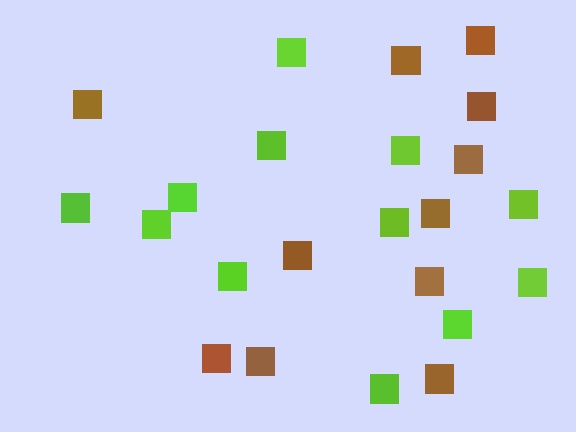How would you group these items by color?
There are 2 groups: one group of brown squares (11) and one group of lime squares (12).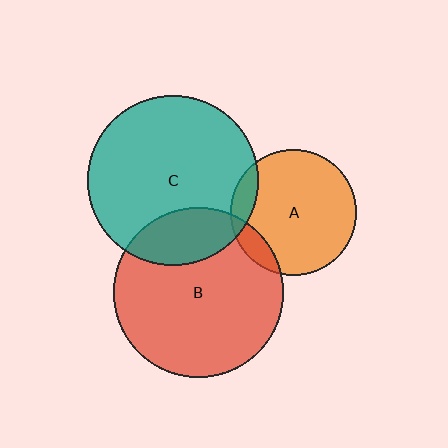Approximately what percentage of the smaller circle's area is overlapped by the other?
Approximately 10%.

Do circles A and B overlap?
Yes.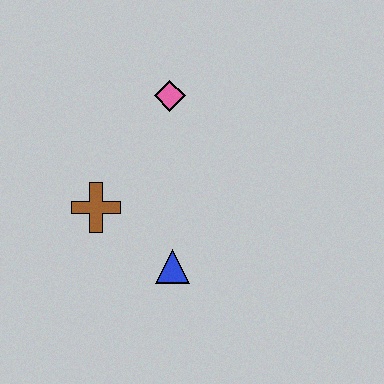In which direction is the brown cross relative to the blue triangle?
The brown cross is to the left of the blue triangle.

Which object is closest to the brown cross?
The blue triangle is closest to the brown cross.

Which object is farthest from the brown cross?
The pink diamond is farthest from the brown cross.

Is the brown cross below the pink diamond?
Yes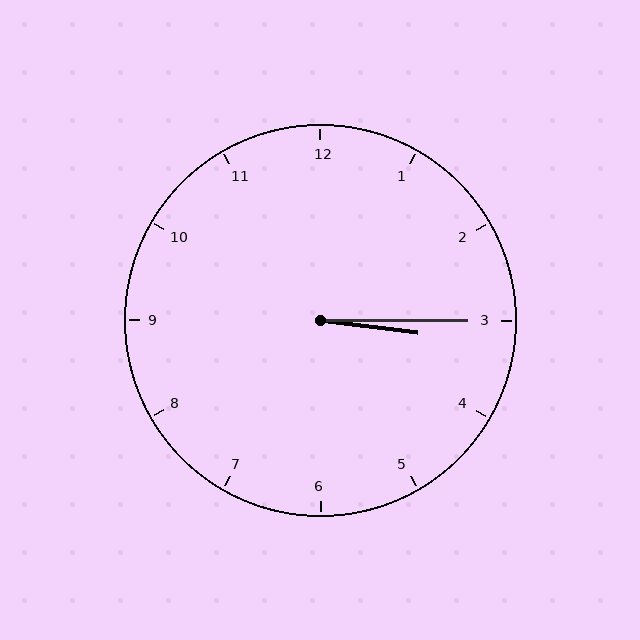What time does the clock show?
3:15.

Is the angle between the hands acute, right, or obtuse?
It is acute.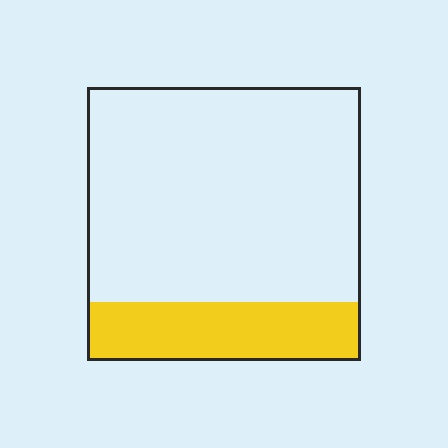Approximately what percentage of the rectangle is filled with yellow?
Approximately 20%.